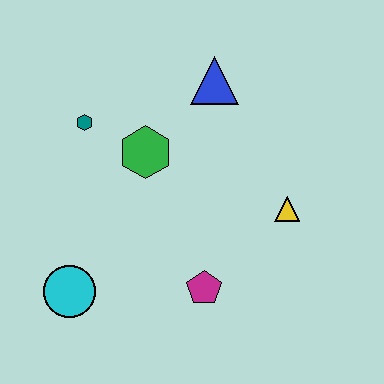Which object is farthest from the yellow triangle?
The cyan circle is farthest from the yellow triangle.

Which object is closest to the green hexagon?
The teal hexagon is closest to the green hexagon.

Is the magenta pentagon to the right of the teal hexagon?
Yes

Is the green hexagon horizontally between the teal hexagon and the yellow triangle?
Yes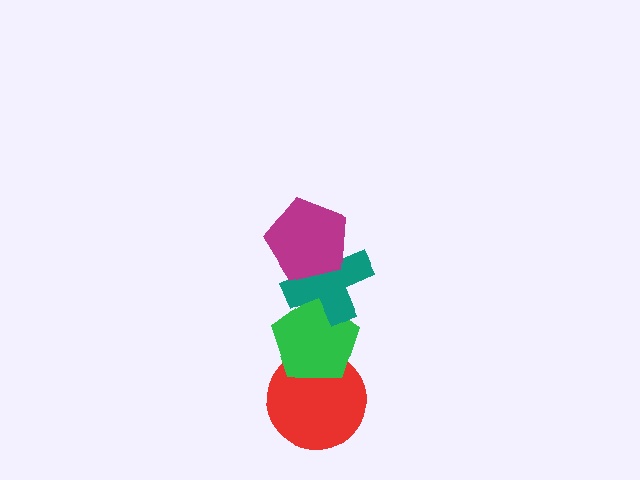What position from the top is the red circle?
The red circle is 4th from the top.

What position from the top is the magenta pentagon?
The magenta pentagon is 1st from the top.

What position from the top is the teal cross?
The teal cross is 2nd from the top.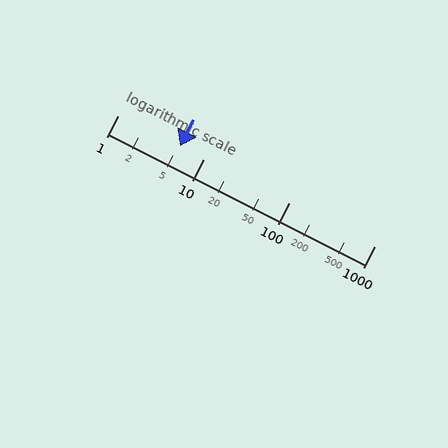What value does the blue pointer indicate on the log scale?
The pointer indicates approximately 5.3.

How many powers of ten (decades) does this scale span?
The scale spans 3 decades, from 1 to 1000.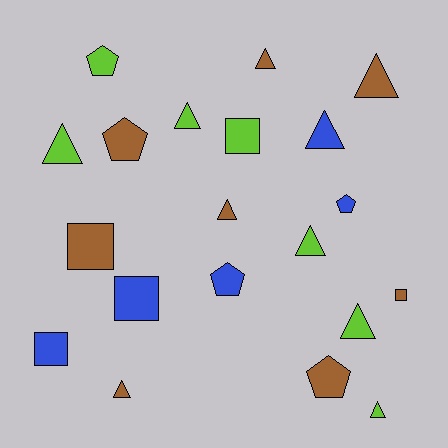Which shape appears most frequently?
Triangle, with 10 objects.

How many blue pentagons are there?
There are 2 blue pentagons.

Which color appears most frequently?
Brown, with 8 objects.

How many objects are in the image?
There are 20 objects.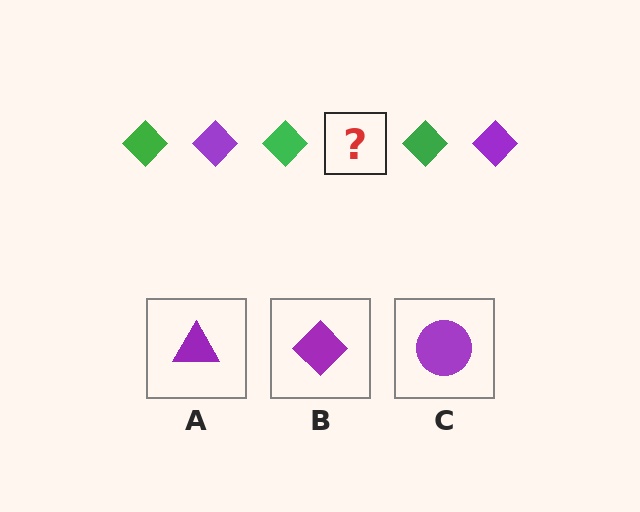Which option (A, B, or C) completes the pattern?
B.